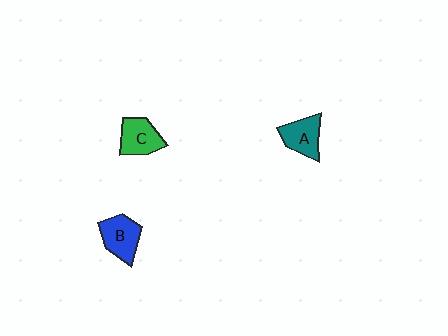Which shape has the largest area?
Shape B (blue).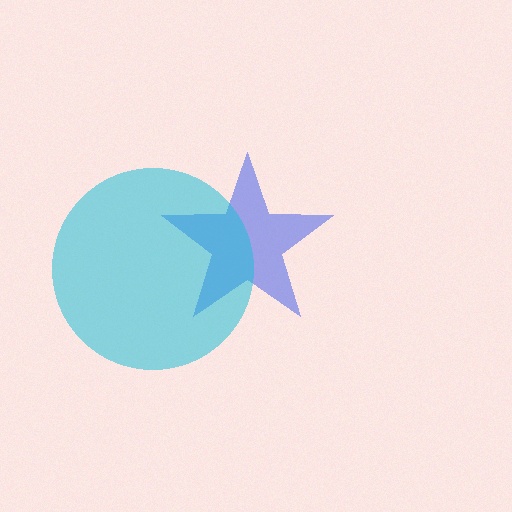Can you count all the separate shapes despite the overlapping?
Yes, there are 2 separate shapes.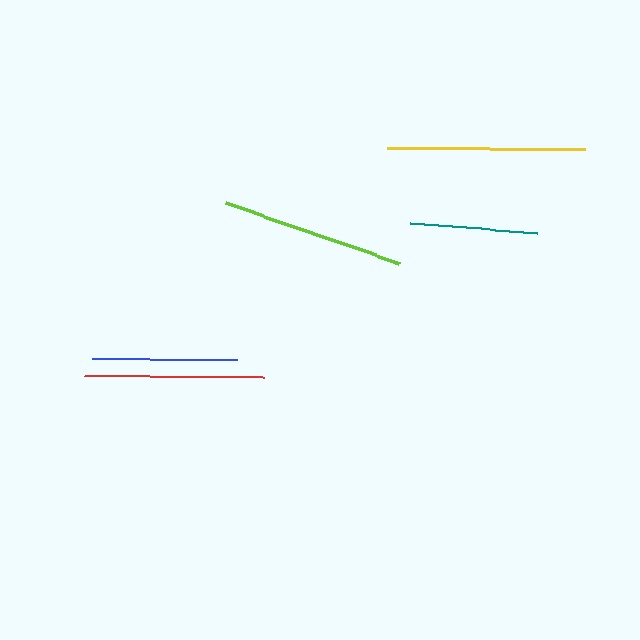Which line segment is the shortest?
The teal line is the shortest at approximately 127 pixels.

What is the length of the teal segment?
The teal segment is approximately 127 pixels long.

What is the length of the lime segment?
The lime segment is approximately 183 pixels long.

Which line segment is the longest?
The yellow line is the longest at approximately 198 pixels.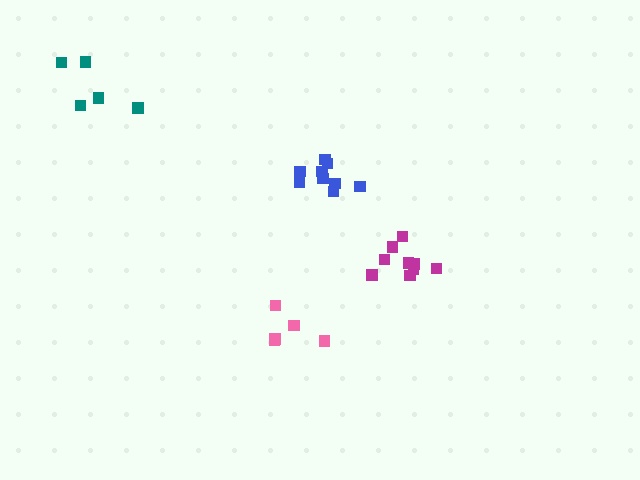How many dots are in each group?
Group 1: 9 dots, Group 2: 5 dots, Group 3: 5 dots, Group 4: 9 dots (28 total).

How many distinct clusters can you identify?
There are 4 distinct clusters.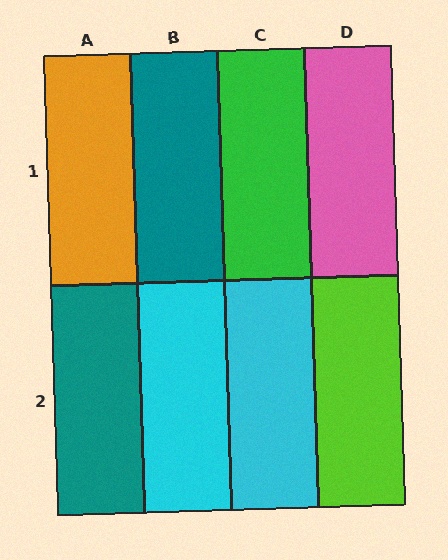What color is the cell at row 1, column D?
Pink.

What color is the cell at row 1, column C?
Green.